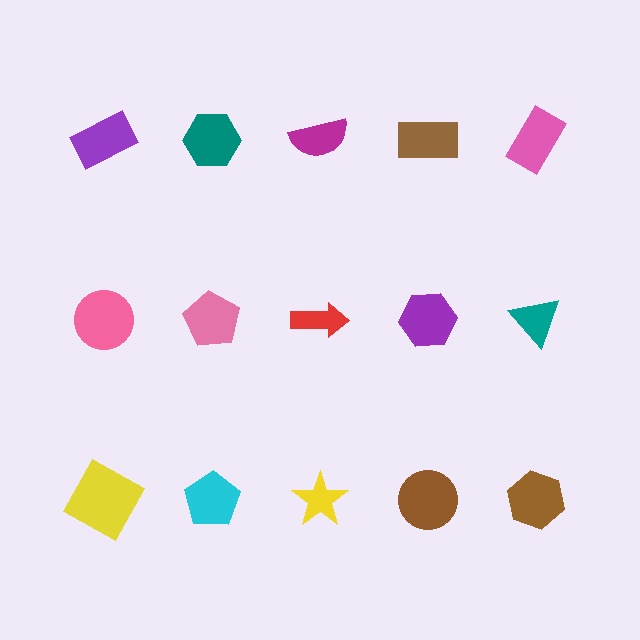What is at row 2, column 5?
A teal triangle.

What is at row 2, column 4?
A purple hexagon.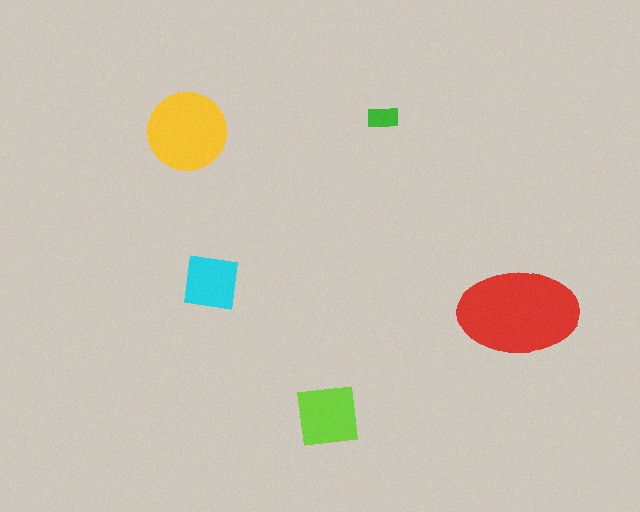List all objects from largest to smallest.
The red ellipse, the yellow circle, the lime square, the cyan square, the green rectangle.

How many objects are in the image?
There are 5 objects in the image.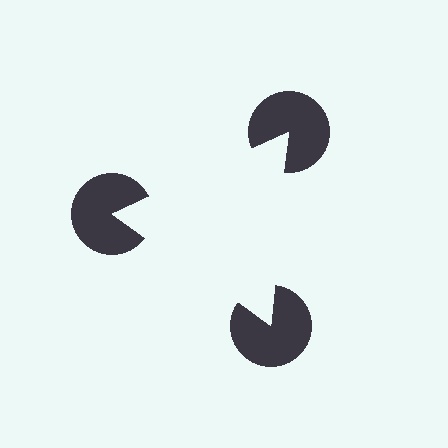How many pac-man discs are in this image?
There are 3 — one at each vertex of the illusory triangle.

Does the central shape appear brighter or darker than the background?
It typically appears slightly brighter than the background, even though no actual brightness change is drawn.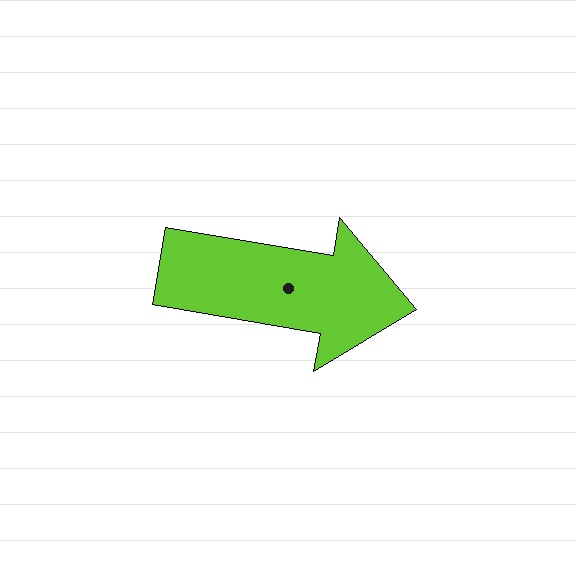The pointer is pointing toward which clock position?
Roughly 3 o'clock.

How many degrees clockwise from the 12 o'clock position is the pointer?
Approximately 100 degrees.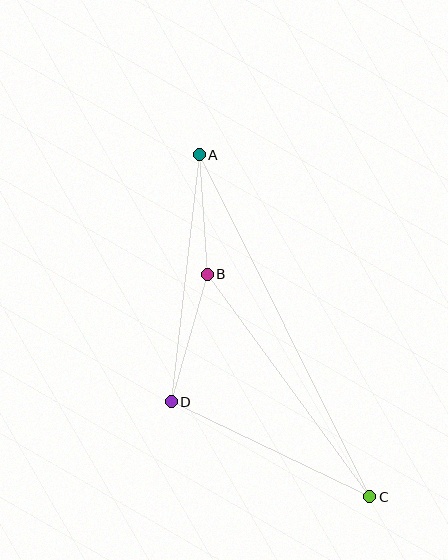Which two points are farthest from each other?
Points A and C are farthest from each other.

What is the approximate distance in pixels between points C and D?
The distance between C and D is approximately 220 pixels.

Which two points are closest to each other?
Points A and B are closest to each other.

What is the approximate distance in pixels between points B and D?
The distance between B and D is approximately 133 pixels.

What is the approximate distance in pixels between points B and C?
The distance between B and C is approximately 276 pixels.